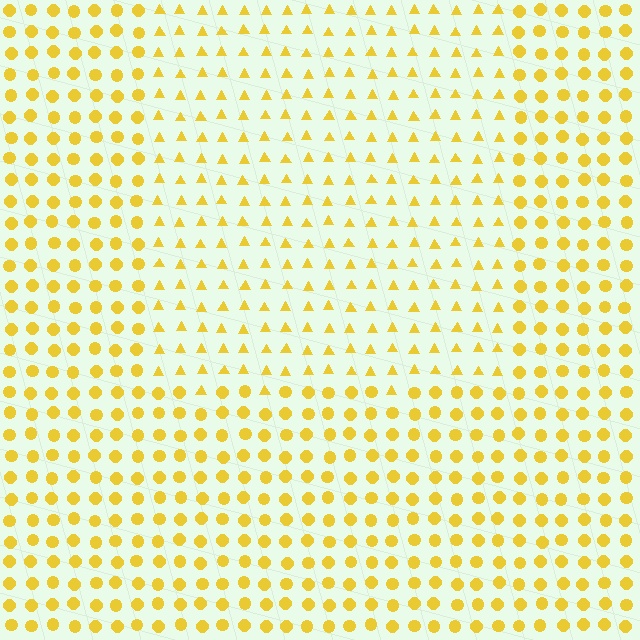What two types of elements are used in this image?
The image uses triangles inside the rectangle region and circles outside it.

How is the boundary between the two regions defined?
The boundary is defined by a change in element shape: triangles inside vs. circles outside. All elements share the same color and spacing.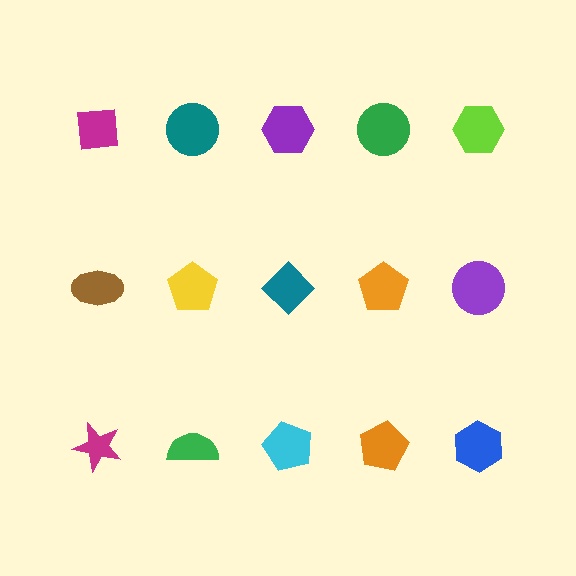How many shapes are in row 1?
5 shapes.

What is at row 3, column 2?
A green semicircle.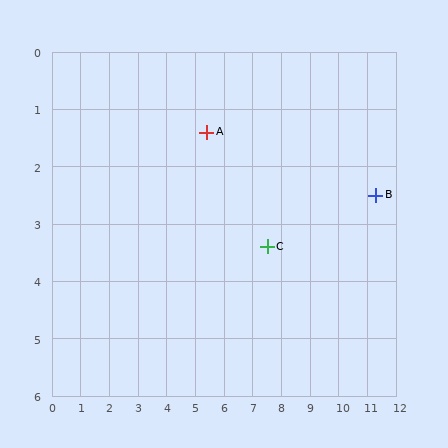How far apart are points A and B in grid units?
Points A and B are about 6.0 grid units apart.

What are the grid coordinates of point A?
Point A is at approximately (5.4, 1.4).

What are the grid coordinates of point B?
Point B is at approximately (11.3, 2.5).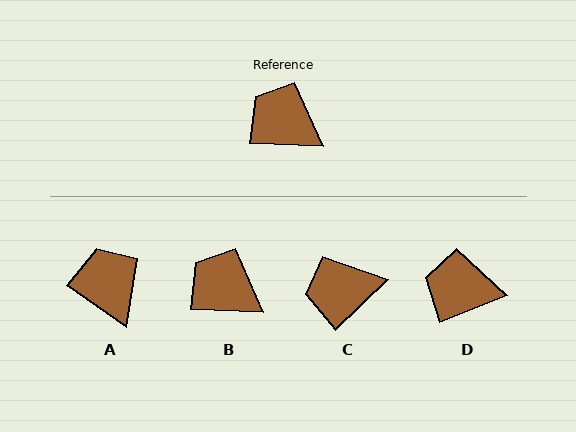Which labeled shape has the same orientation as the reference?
B.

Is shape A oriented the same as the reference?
No, it is off by about 33 degrees.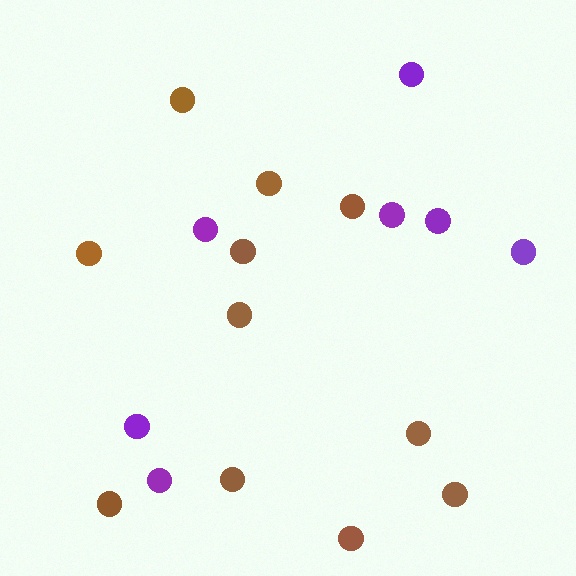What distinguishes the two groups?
There are 2 groups: one group of brown circles (11) and one group of purple circles (7).